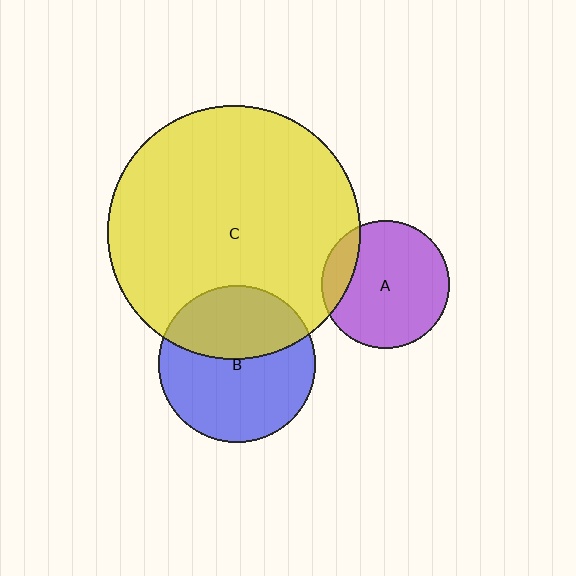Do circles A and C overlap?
Yes.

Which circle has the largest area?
Circle C (yellow).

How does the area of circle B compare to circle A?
Approximately 1.5 times.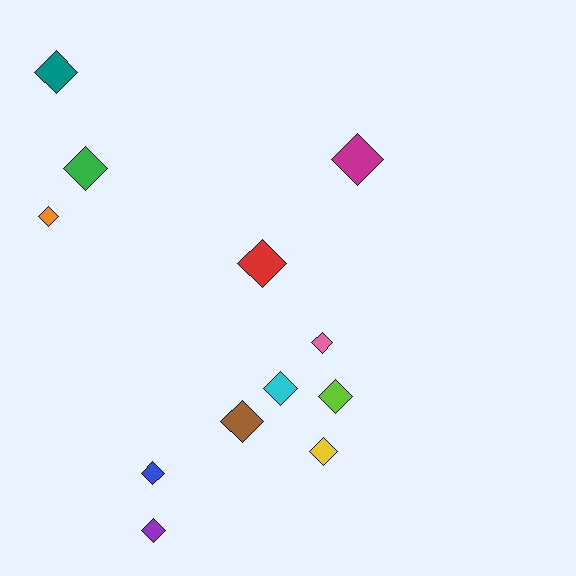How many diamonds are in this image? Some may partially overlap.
There are 12 diamonds.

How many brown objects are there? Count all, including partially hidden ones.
There is 1 brown object.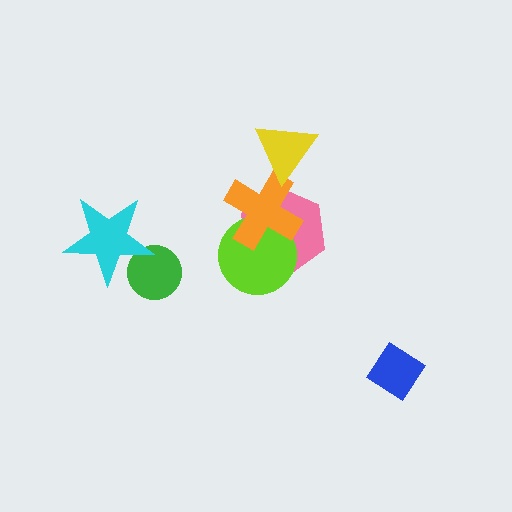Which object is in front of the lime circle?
The orange cross is in front of the lime circle.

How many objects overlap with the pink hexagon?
2 objects overlap with the pink hexagon.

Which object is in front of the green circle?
The cyan star is in front of the green circle.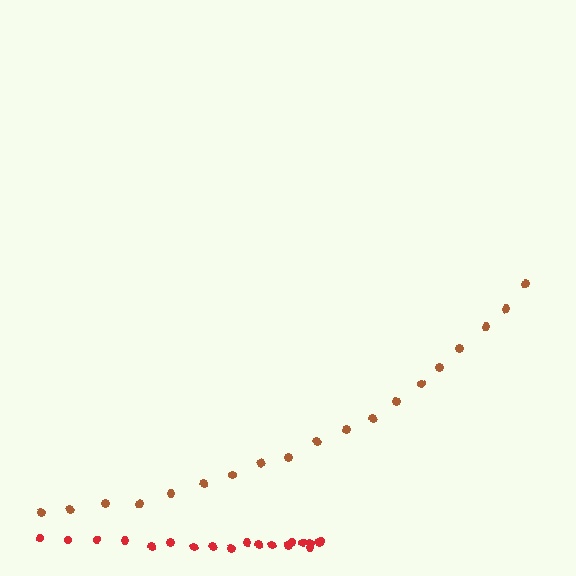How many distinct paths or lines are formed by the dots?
There are 2 distinct paths.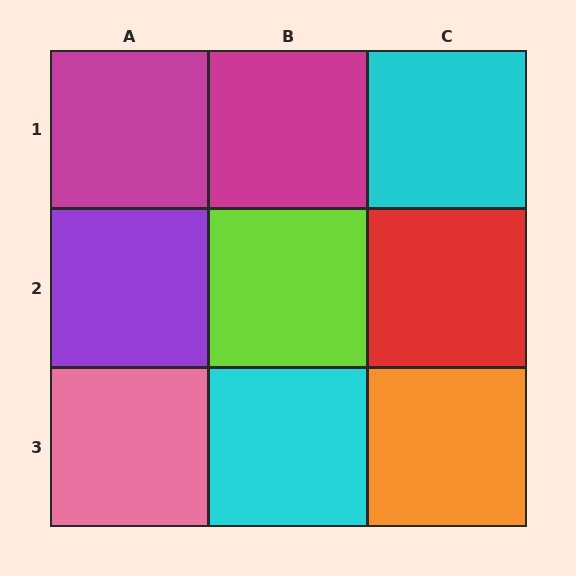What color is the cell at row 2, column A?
Purple.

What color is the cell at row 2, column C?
Red.